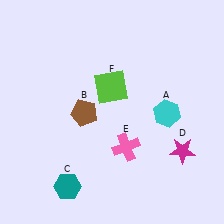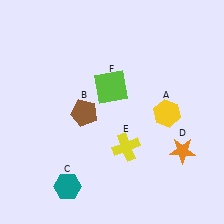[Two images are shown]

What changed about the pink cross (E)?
In Image 1, E is pink. In Image 2, it changed to yellow.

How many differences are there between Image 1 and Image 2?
There are 3 differences between the two images.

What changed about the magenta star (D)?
In Image 1, D is magenta. In Image 2, it changed to orange.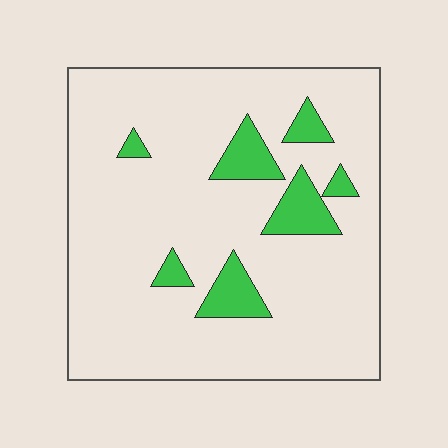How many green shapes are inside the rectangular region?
7.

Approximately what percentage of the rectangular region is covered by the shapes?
Approximately 10%.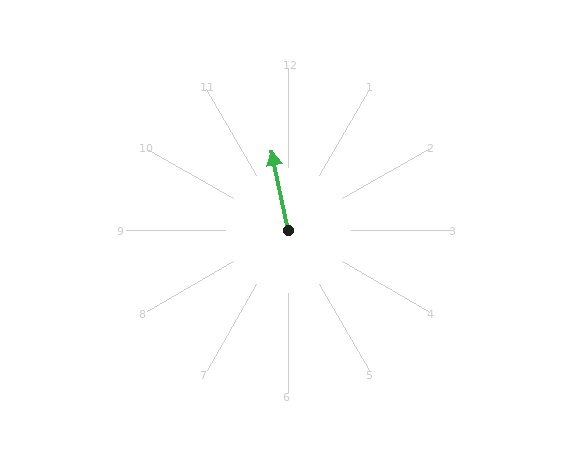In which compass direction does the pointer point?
North.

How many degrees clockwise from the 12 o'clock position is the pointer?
Approximately 348 degrees.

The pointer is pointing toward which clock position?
Roughly 12 o'clock.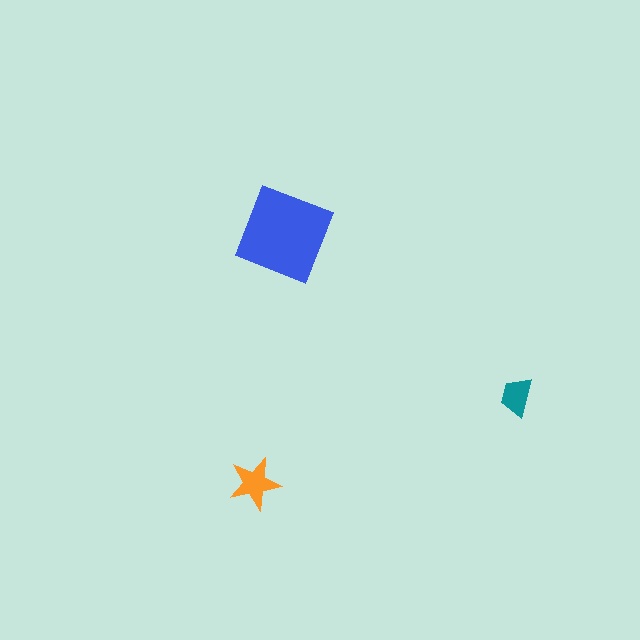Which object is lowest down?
The orange star is bottommost.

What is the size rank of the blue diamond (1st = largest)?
1st.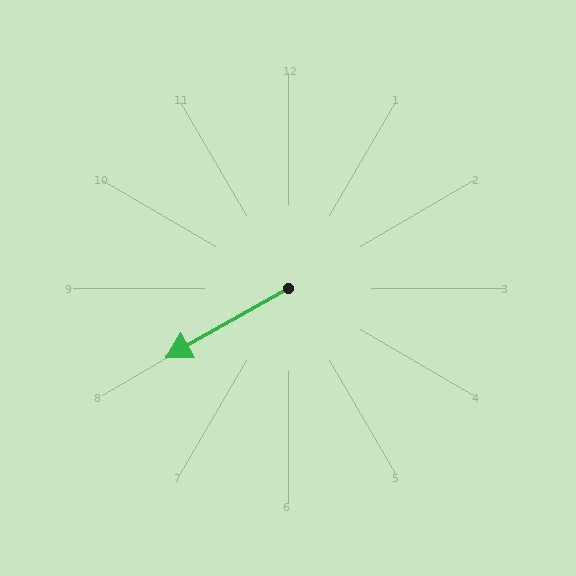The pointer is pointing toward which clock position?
Roughly 8 o'clock.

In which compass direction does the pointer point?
Southwest.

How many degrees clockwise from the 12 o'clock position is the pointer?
Approximately 240 degrees.